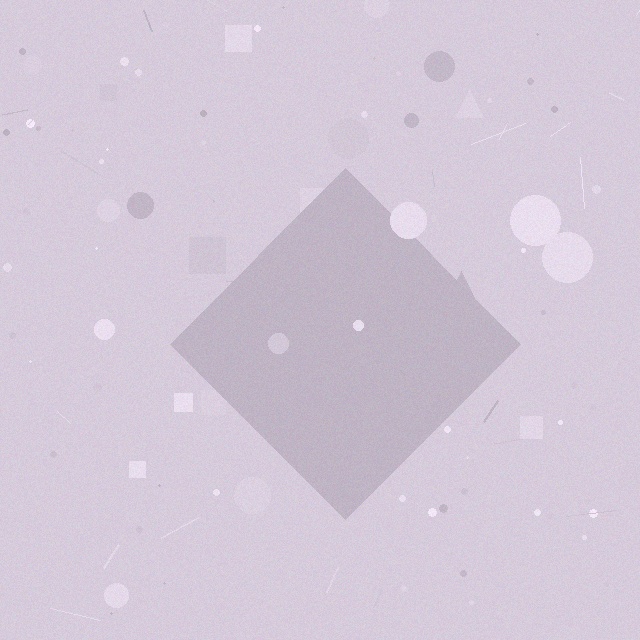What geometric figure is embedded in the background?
A diamond is embedded in the background.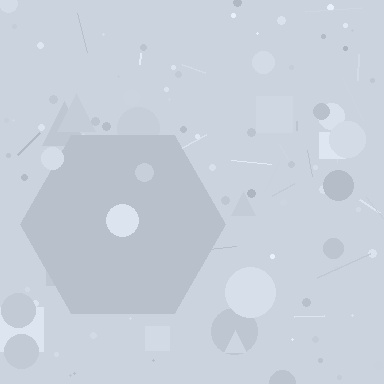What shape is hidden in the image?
A hexagon is hidden in the image.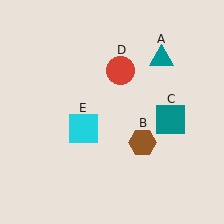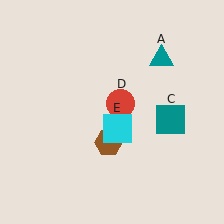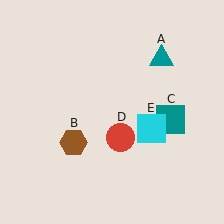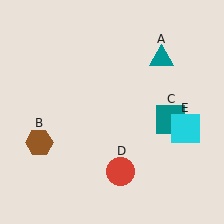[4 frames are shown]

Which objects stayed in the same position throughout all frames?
Teal triangle (object A) and teal square (object C) remained stationary.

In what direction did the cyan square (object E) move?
The cyan square (object E) moved right.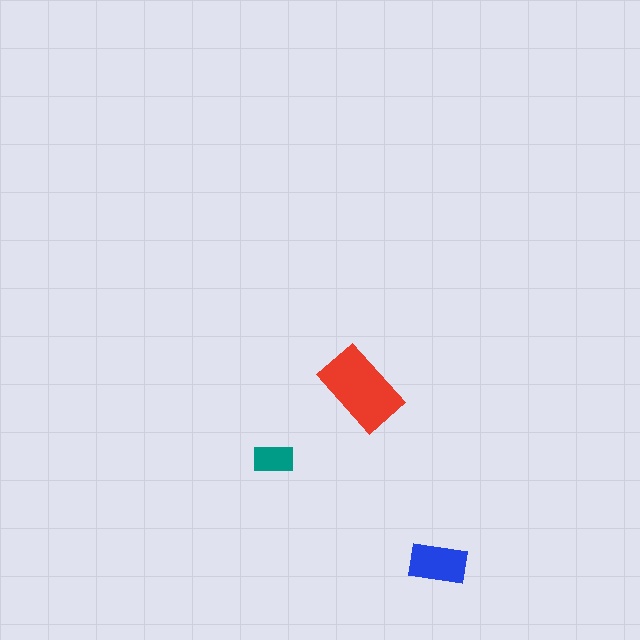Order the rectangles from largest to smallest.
the red one, the blue one, the teal one.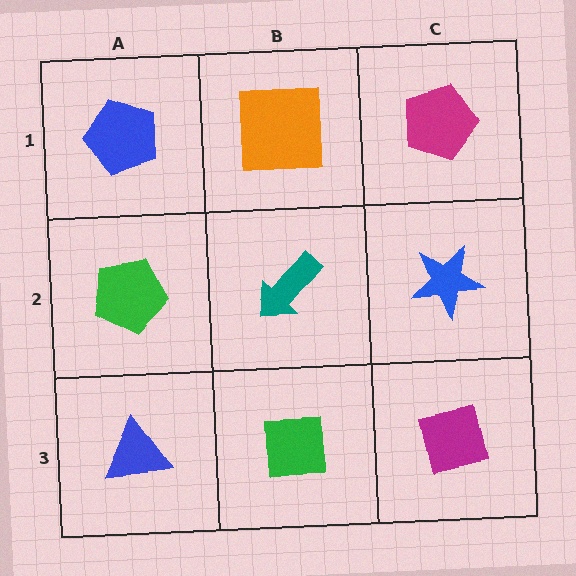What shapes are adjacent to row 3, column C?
A blue star (row 2, column C), a green square (row 3, column B).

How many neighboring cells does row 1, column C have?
2.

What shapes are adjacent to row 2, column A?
A blue pentagon (row 1, column A), a blue triangle (row 3, column A), a teal arrow (row 2, column B).